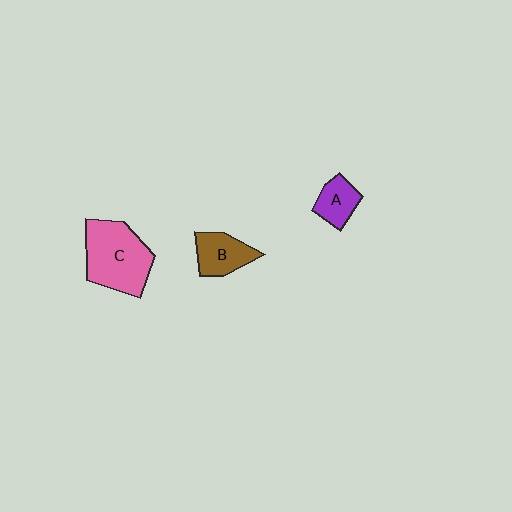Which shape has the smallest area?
Shape A (purple).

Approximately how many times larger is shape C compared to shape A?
Approximately 2.4 times.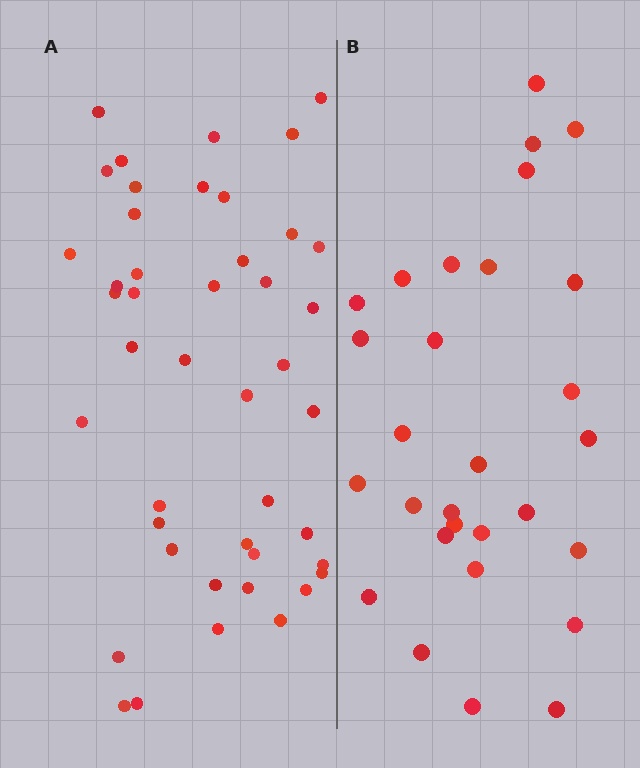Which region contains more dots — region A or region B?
Region A (the left region) has more dots.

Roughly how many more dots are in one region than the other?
Region A has approximately 15 more dots than region B.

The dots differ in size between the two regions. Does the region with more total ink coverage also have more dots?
No. Region B has more total ink coverage because its dots are larger, but region A actually contains more individual dots. Total area can be misleading — the number of items is what matters here.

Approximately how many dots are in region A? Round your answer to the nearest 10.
About 40 dots. (The exact count is 44, which rounds to 40.)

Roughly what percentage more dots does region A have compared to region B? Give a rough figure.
About 50% more.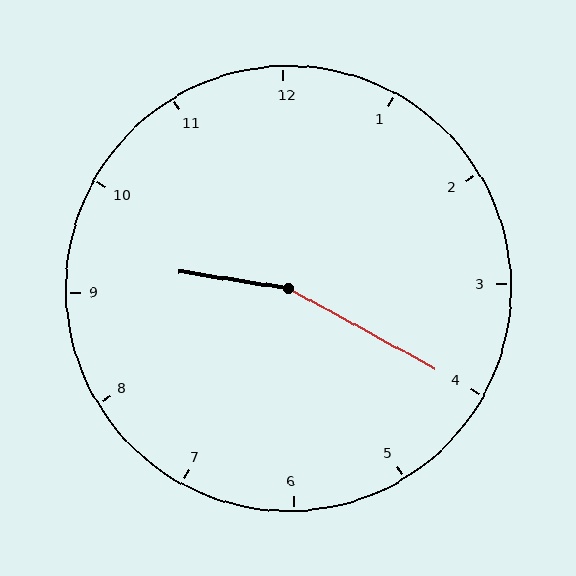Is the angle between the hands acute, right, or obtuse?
It is obtuse.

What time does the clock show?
9:20.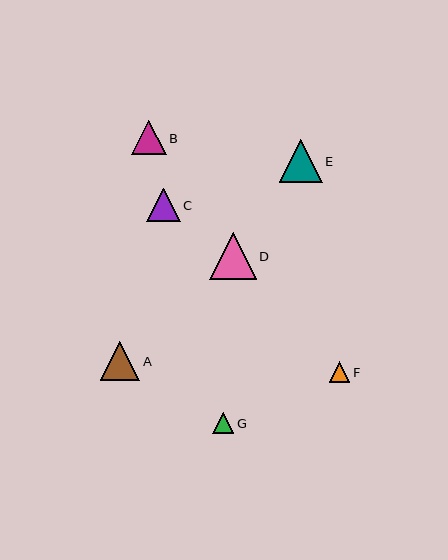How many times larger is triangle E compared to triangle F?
Triangle E is approximately 2.1 times the size of triangle F.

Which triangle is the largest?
Triangle D is the largest with a size of approximately 46 pixels.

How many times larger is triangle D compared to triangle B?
Triangle D is approximately 1.4 times the size of triangle B.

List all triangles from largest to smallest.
From largest to smallest: D, E, A, B, C, G, F.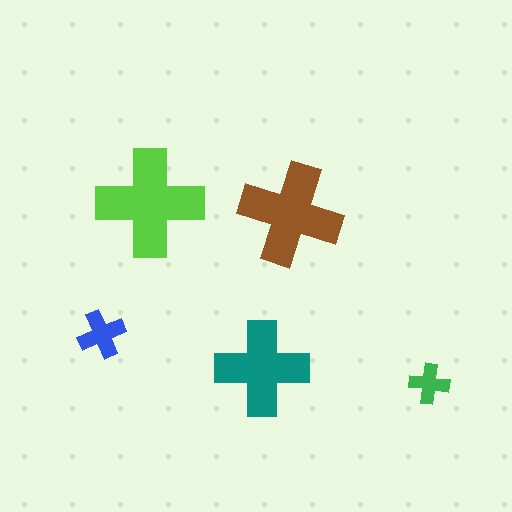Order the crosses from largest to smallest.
the lime one, the brown one, the teal one, the blue one, the green one.